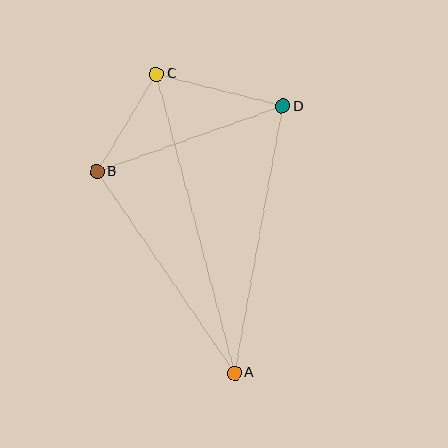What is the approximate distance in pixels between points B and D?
The distance between B and D is approximately 197 pixels.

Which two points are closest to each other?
Points B and C are closest to each other.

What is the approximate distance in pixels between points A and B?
The distance between A and B is approximately 244 pixels.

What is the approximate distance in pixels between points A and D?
The distance between A and D is approximately 271 pixels.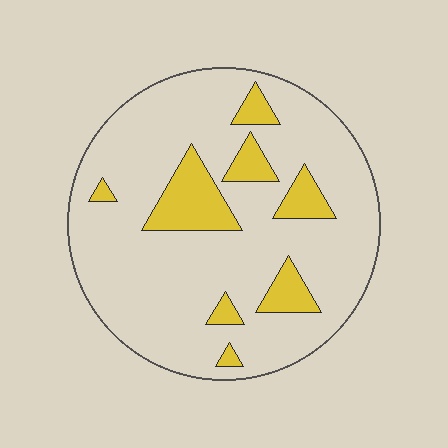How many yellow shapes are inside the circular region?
8.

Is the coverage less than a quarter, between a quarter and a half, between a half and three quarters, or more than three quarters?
Less than a quarter.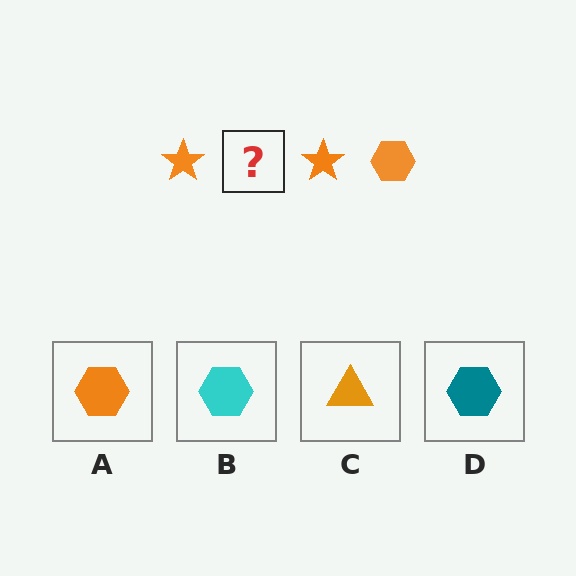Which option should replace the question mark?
Option A.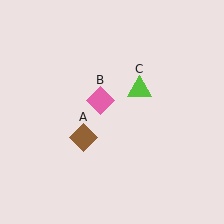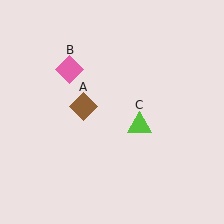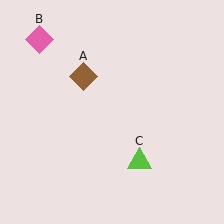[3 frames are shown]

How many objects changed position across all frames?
3 objects changed position: brown diamond (object A), pink diamond (object B), lime triangle (object C).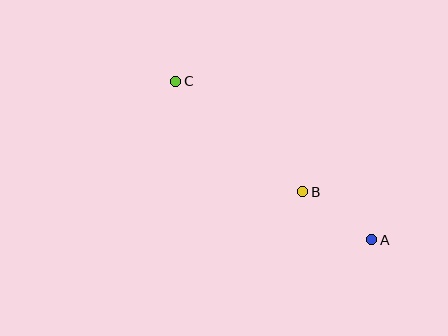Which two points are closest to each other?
Points A and B are closest to each other.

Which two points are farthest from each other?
Points A and C are farthest from each other.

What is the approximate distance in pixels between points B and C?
The distance between B and C is approximately 168 pixels.